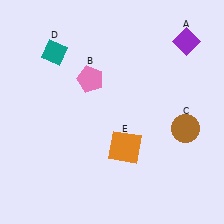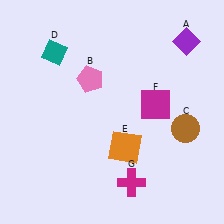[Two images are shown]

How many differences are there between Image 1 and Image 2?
There are 2 differences between the two images.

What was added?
A magenta square (F), a magenta cross (G) were added in Image 2.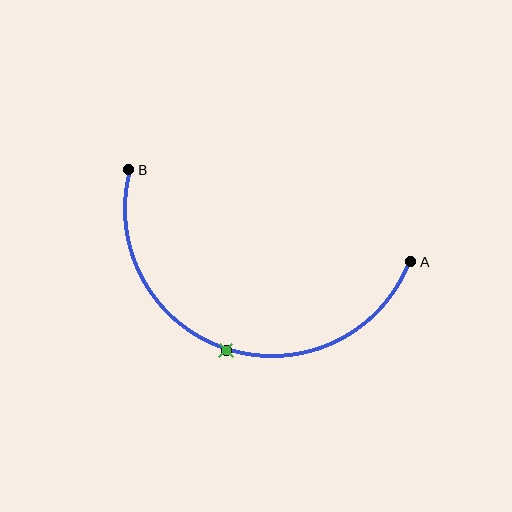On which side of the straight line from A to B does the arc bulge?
The arc bulges below the straight line connecting A and B.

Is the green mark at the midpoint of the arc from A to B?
Yes. The green mark lies on the arc at equal arc-length from both A and B — it is the arc midpoint.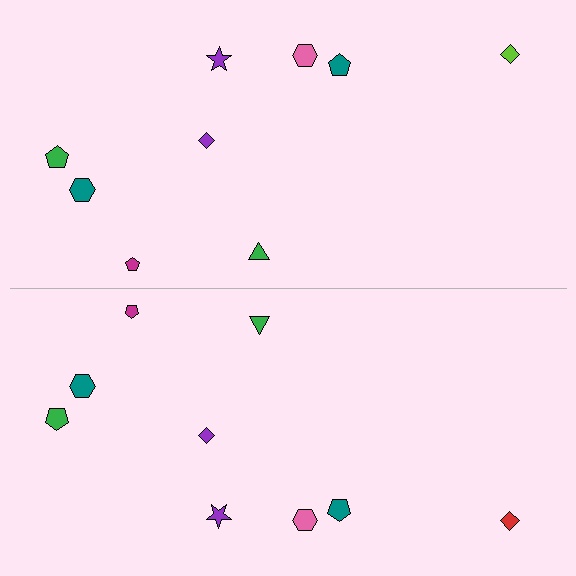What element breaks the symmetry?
The red diamond on the bottom side breaks the symmetry — its mirror counterpart is lime.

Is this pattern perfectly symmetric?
No, the pattern is not perfectly symmetric. The red diamond on the bottom side breaks the symmetry — its mirror counterpart is lime.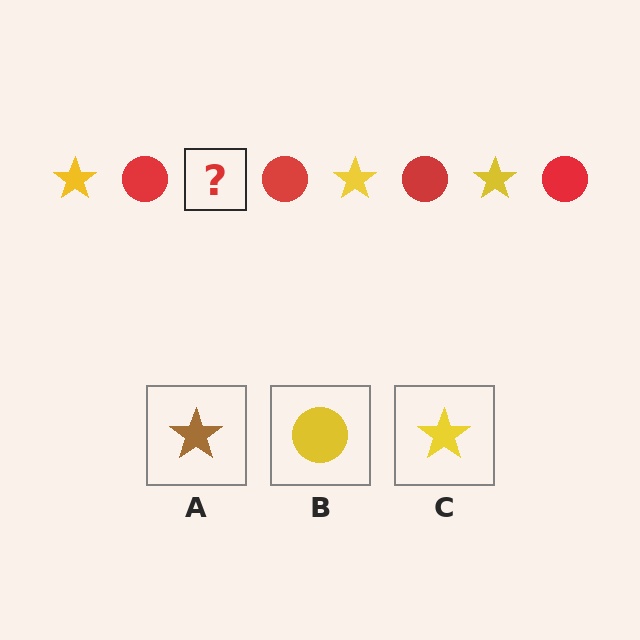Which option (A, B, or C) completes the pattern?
C.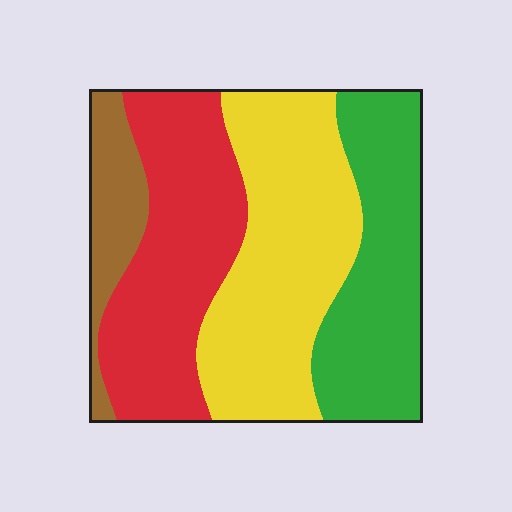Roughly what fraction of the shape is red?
Red covers around 30% of the shape.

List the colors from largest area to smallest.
From largest to smallest: yellow, red, green, brown.